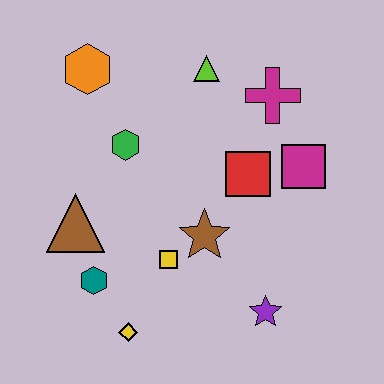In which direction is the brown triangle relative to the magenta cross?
The brown triangle is to the left of the magenta cross.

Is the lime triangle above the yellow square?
Yes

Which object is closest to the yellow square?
The brown star is closest to the yellow square.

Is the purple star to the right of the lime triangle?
Yes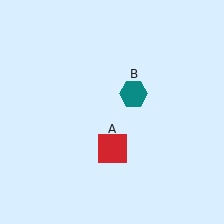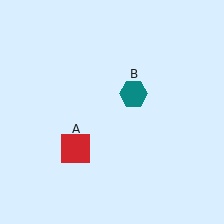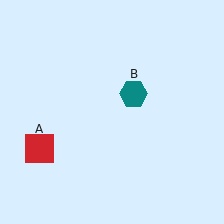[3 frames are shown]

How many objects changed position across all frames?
1 object changed position: red square (object A).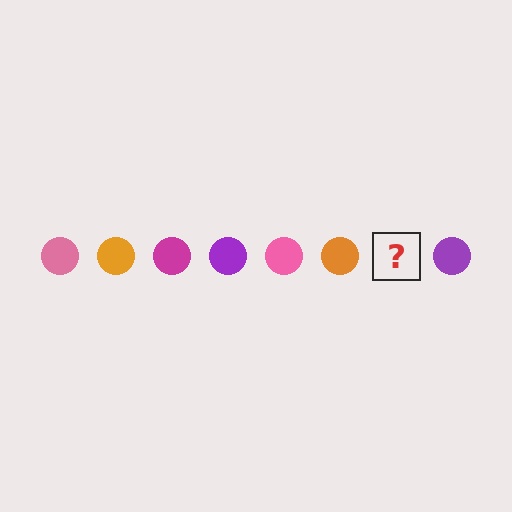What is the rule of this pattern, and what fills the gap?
The rule is that the pattern cycles through pink, orange, magenta, purple circles. The gap should be filled with a magenta circle.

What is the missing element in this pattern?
The missing element is a magenta circle.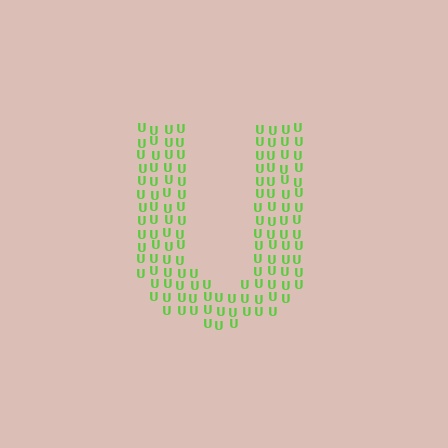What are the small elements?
The small elements are letter U's.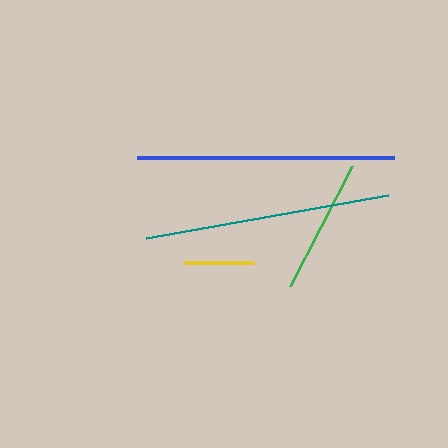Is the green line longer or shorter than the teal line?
The teal line is longer than the green line.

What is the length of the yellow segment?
The yellow segment is approximately 70 pixels long.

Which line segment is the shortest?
The yellow line is the shortest at approximately 70 pixels.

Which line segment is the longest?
The blue line is the longest at approximately 257 pixels.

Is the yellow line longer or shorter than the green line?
The green line is longer than the yellow line.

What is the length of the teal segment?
The teal segment is approximately 246 pixels long.